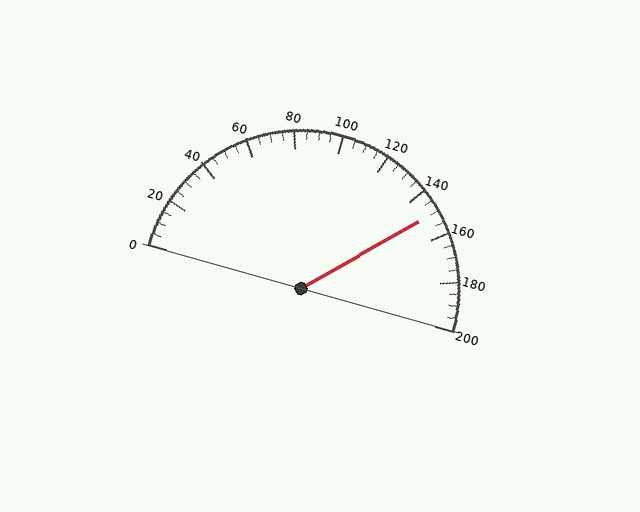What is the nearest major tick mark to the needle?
The nearest major tick mark is 160.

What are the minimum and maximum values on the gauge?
The gauge ranges from 0 to 200.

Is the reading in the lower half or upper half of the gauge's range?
The reading is in the upper half of the range (0 to 200).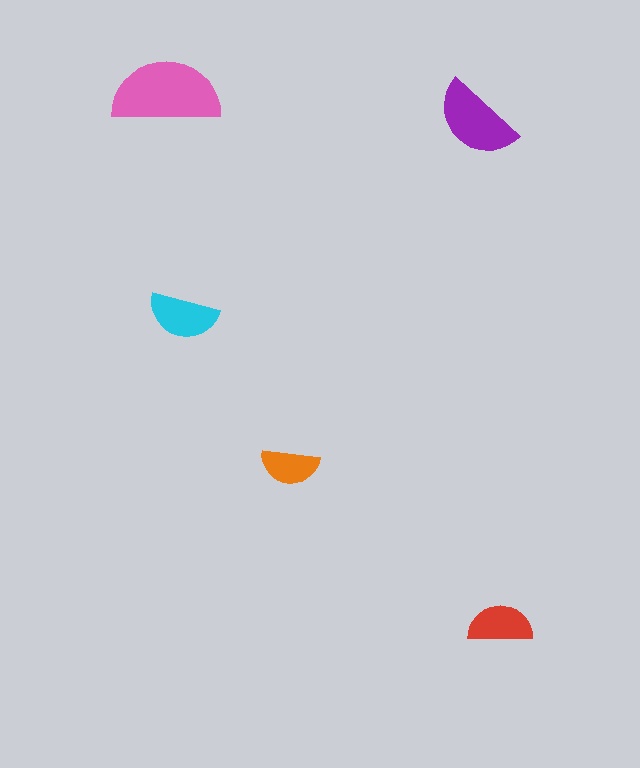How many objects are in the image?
There are 5 objects in the image.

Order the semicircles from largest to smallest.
the pink one, the purple one, the cyan one, the red one, the orange one.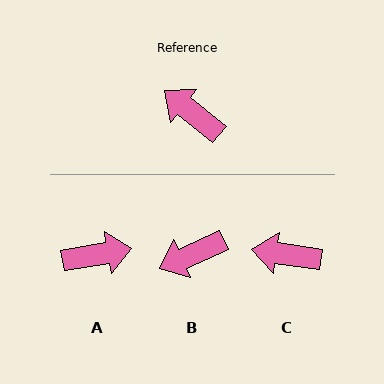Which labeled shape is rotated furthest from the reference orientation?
A, about 132 degrees away.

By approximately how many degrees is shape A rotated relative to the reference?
Approximately 132 degrees clockwise.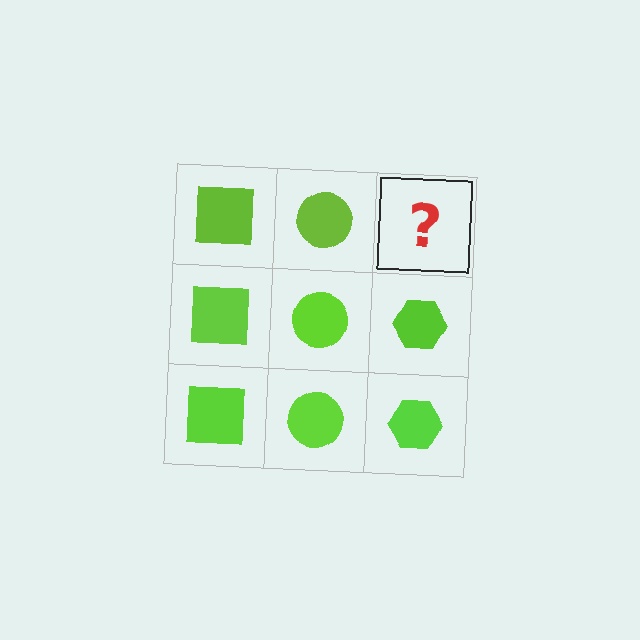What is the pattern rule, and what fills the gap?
The rule is that each column has a consistent shape. The gap should be filled with a lime hexagon.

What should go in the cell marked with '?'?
The missing cell should contain a lime hexagon.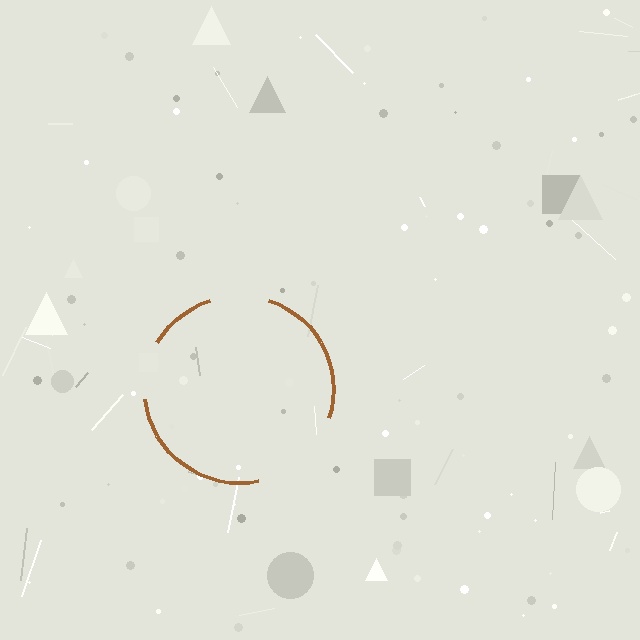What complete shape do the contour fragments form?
The contour fragments form a circle.